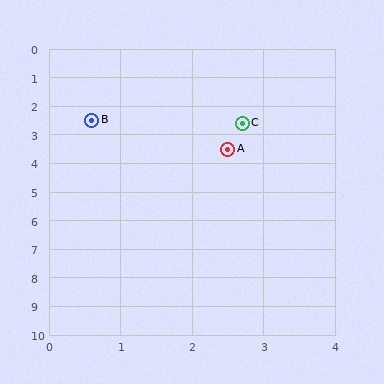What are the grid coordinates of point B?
Point B is at approximately (0.6, 2.5).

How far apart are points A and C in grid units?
Points A and C are about 0.9 grid units apart.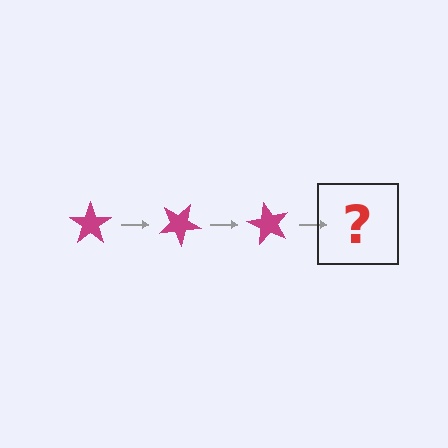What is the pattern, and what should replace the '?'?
The pattern is that the star rotates 30 degrees each step. The '?' should be a magenta star rotated 90 degrees.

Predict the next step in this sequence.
The next step is a magenta star rotated 90 degrees.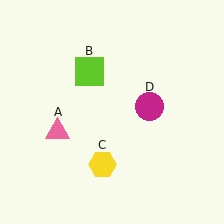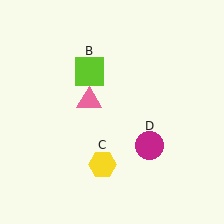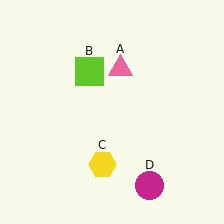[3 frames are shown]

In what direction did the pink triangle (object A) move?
The pink triangle (object A) moved up and to the right.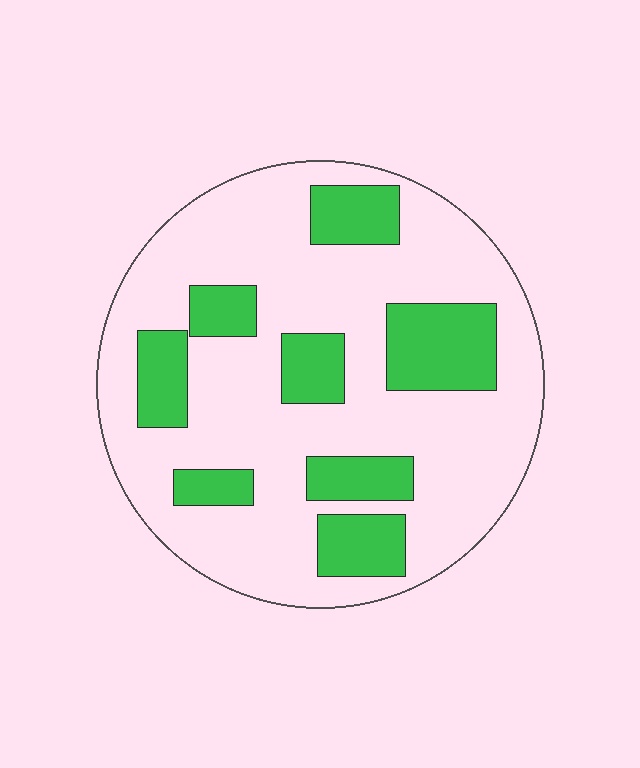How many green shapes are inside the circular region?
8.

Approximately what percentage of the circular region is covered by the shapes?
Approximately 25%.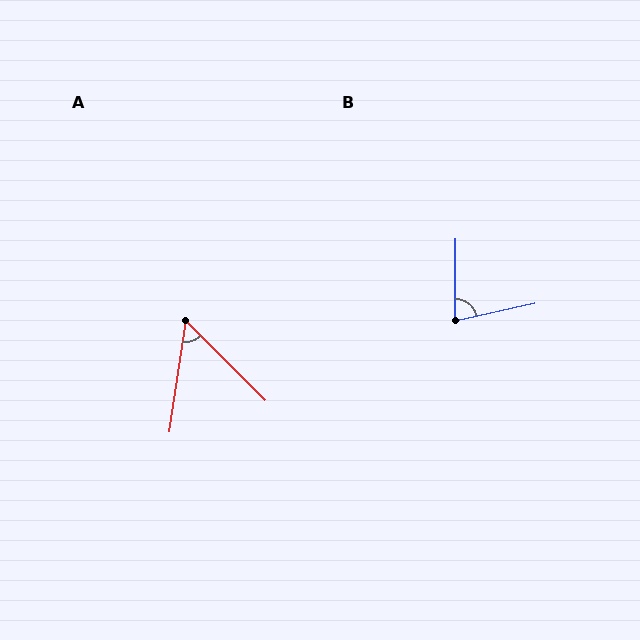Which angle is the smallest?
A, at approximately 53 degrees.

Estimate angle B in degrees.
Approximately 77 degrees.